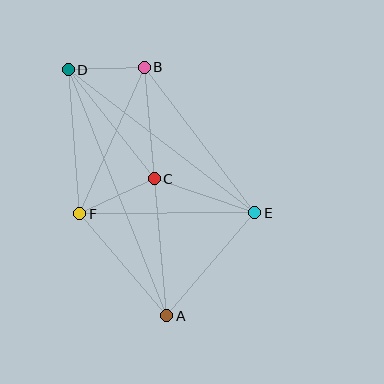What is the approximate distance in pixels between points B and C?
The distance between B and C is approximately 112 pixels.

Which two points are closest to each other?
Points B and D are closest to each other.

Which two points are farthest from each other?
Points A and D are farthest from each other.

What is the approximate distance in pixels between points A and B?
The distance between A and B is approximately 250 pixels.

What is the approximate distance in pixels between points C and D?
The distance between C and D is approximately 139 pixels.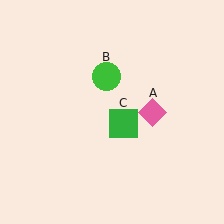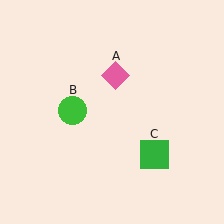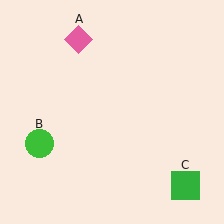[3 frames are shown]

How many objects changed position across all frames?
3 objects changed position: pink diamond (object A), green circle (object B), green square (object C).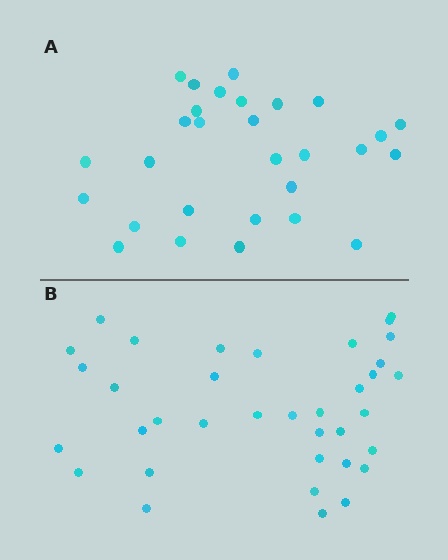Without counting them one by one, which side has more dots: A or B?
Region B (the bottom region) has more dots.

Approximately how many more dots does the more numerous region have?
Region B has roughly 8 or so more dots than region A.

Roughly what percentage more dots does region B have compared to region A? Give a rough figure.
About 25% more.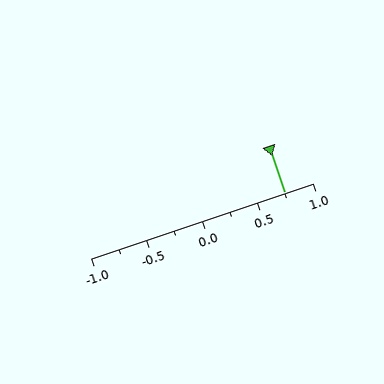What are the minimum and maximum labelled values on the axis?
The axis runs from -1.0 to 1.0.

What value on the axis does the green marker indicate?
The marker indicates approximately 0.75.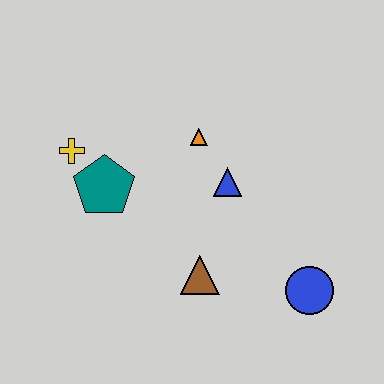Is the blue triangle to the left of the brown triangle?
No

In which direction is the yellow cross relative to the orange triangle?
The yellow cross is to the left of the orange triangle.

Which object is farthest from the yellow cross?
The blue circle is farthest from the yellow cross.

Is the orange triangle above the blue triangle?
Yes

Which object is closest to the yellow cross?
The teal pentagon is closest to the yellow cross.